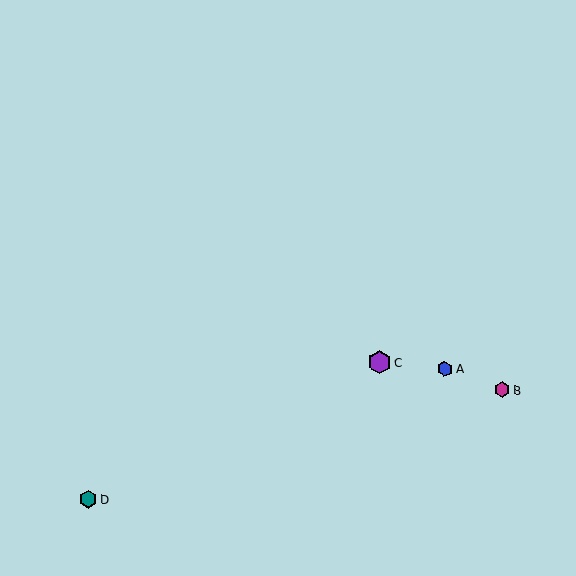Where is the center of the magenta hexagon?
The center of the magenta hexagon is at (502, 390).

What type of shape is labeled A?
Shape A is a blue hexagon.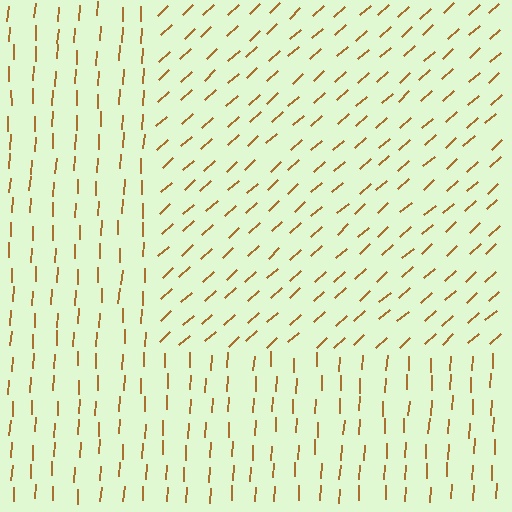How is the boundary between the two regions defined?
The boundary is defined purely by a change in line orientation (approximately 45 degrees difference). All lines are the same color and thickness.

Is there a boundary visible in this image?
Yes, there is a texture boundary formed by a change in line orientation.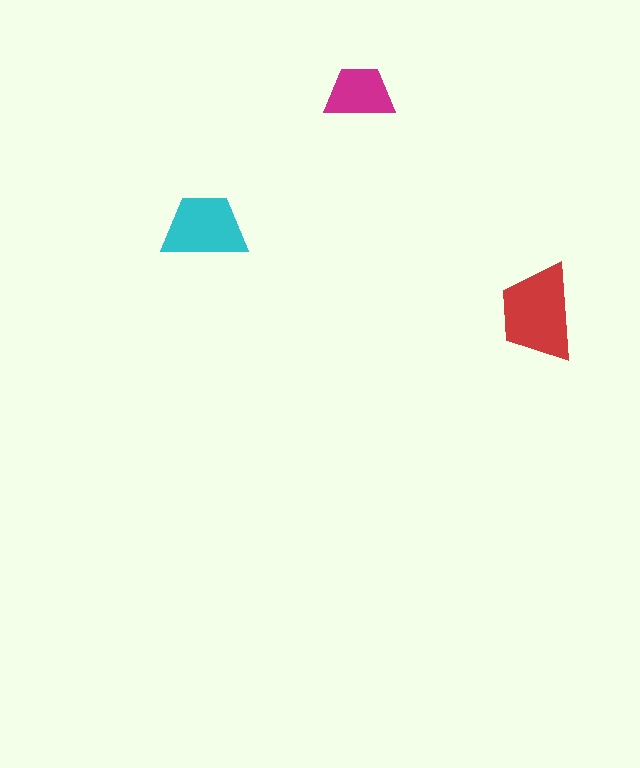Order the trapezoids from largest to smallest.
the red one, the cyan one, the magenta one.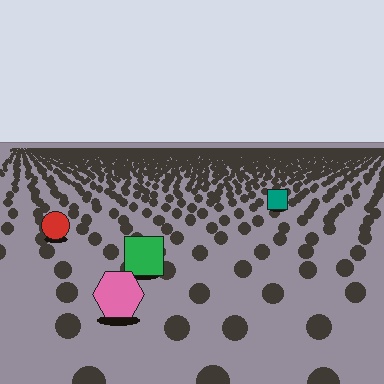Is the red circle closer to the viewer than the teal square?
Yes. The red circle is closer — you can tell from the texture gradient: the ground texture is coarser near it.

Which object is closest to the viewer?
The pink hexagon is closest. The texture marks near it are larger and more spread out.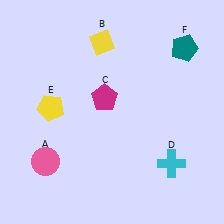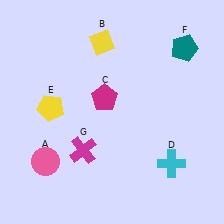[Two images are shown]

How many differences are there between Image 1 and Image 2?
There is 1 difference between the two images.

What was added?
A magenta cross (G) was added in Image 2.